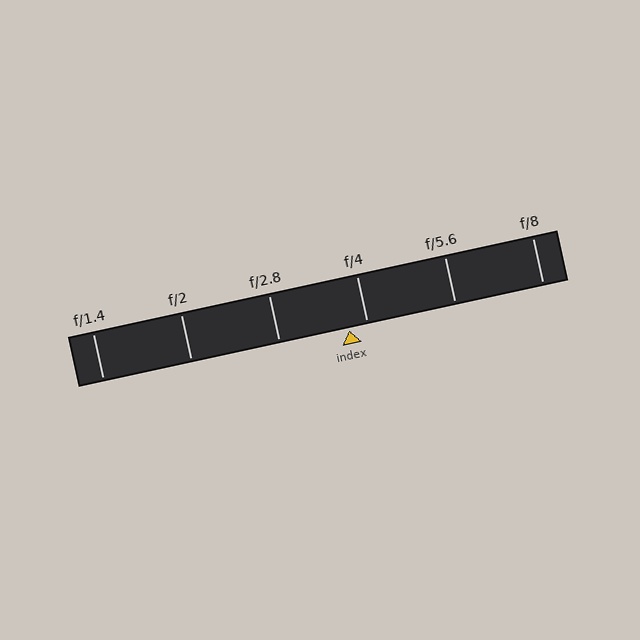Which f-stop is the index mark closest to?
The index mark is closest to f/4.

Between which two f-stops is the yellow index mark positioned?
The index mark is between f/2.8 and f/4.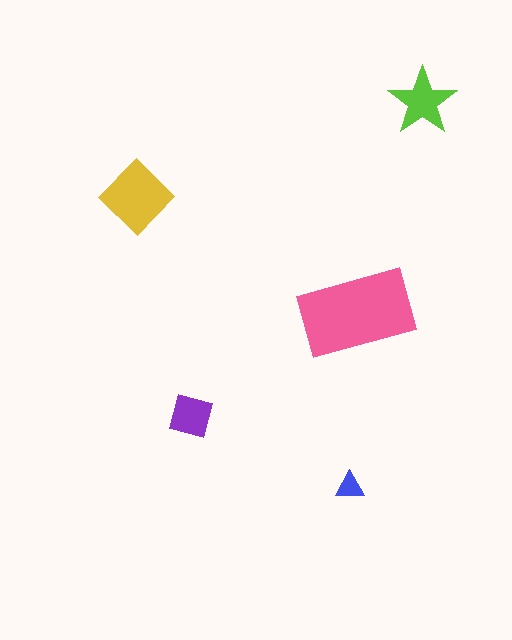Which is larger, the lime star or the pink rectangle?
The pink rectangle.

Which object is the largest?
The pink rectangle.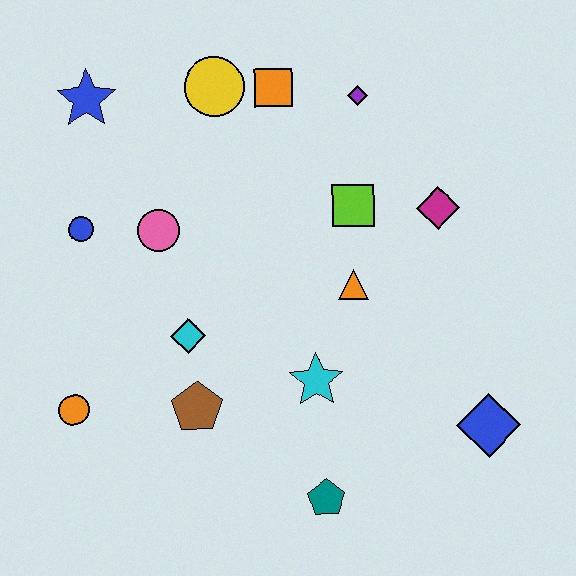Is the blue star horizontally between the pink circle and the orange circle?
Yes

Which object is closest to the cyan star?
The orange triangle is closest to the cyan star.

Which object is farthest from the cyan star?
The blue star is farthest from the cyan star.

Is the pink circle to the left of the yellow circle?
Yes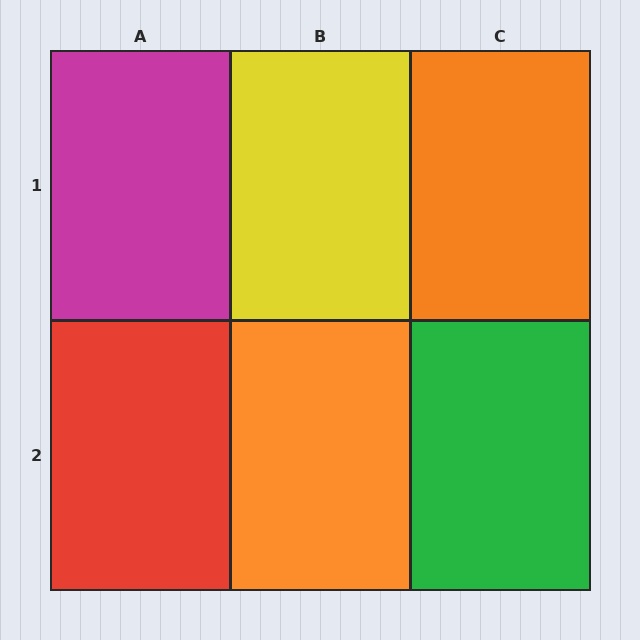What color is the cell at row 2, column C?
Green.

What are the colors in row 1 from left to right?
Magenta, yellow, orange.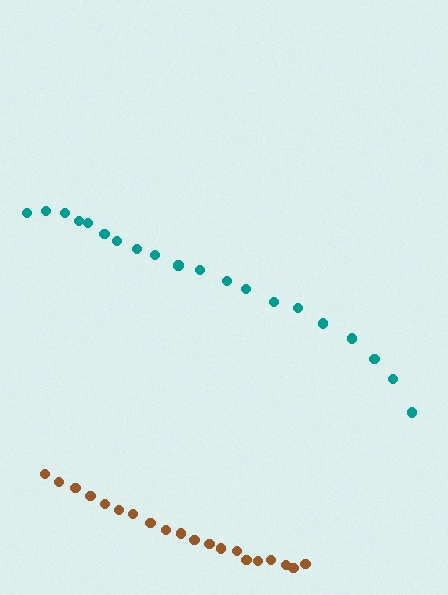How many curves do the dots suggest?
There are 2 distinct paths.